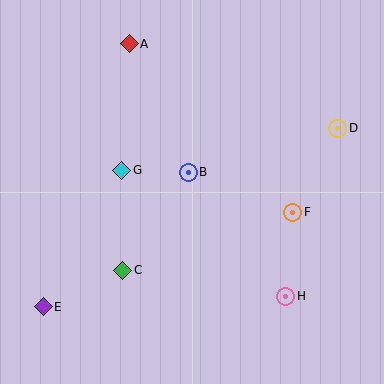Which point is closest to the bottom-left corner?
Point E is closest to the bottom-left corner.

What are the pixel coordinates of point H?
Point H is at (286, 296).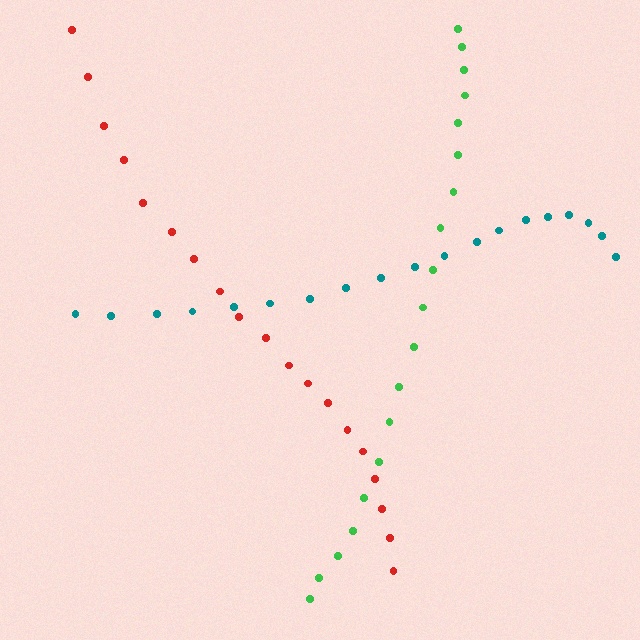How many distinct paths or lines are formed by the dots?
There are 3 distinct paths.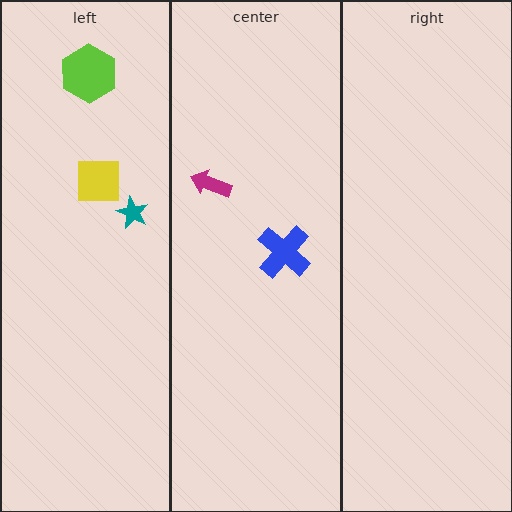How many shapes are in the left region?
3.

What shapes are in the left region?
The yellow square, the lime hexagon, the teal star.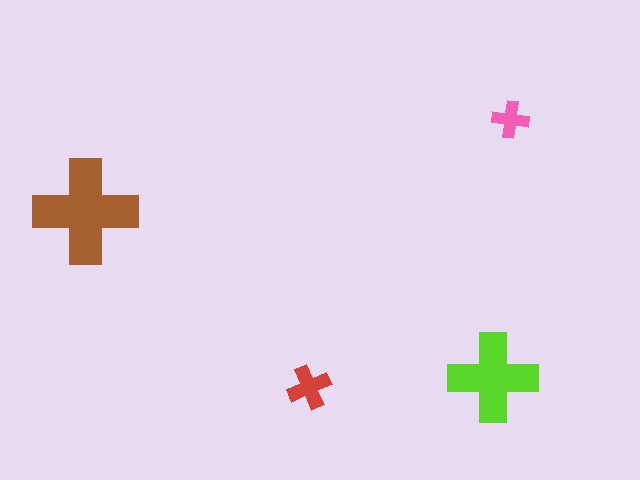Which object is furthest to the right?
The pink cross is rightmost.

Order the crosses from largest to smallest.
the brown one, the lime one, the red one, the pink one.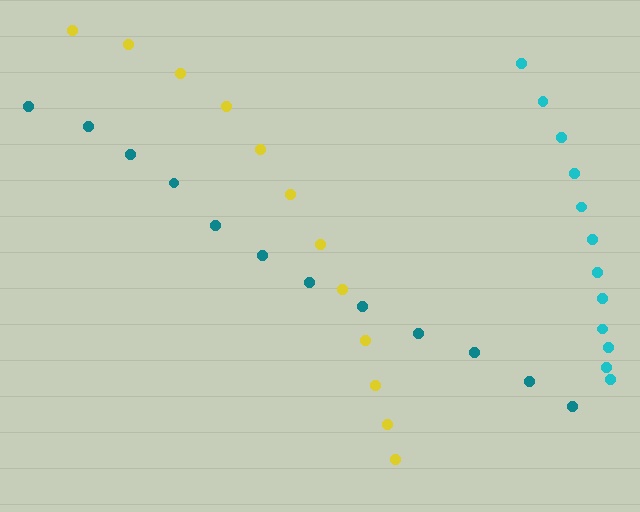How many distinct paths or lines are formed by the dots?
There are 3 distinct paths.